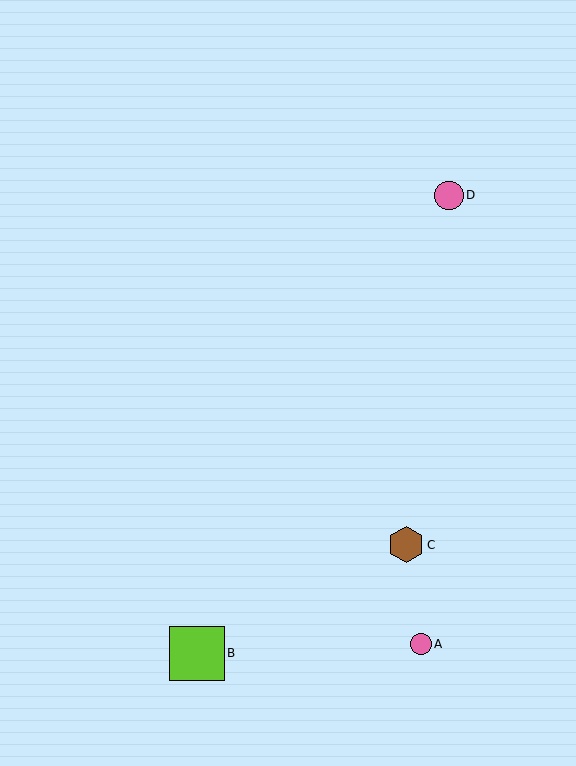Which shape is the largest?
The lime square (labeled B) is the largest.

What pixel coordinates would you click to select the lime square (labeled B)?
Click at (197, 654) to select the lime square B.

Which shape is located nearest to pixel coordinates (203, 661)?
The lime square (labeled B) at (197, 654) is nearest to that location.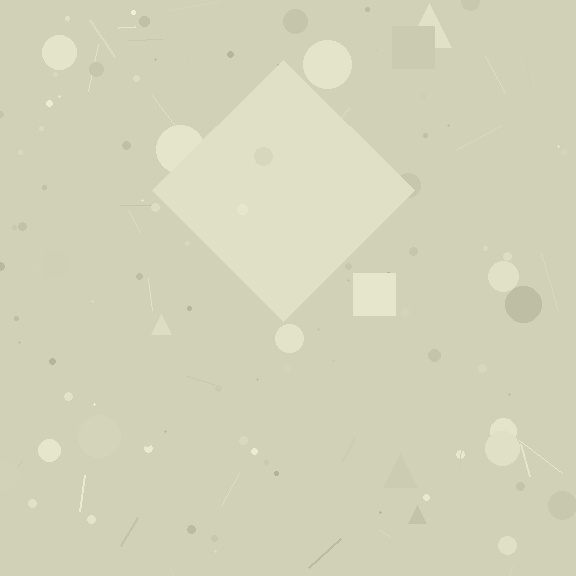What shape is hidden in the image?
A diamond is hidden in the image.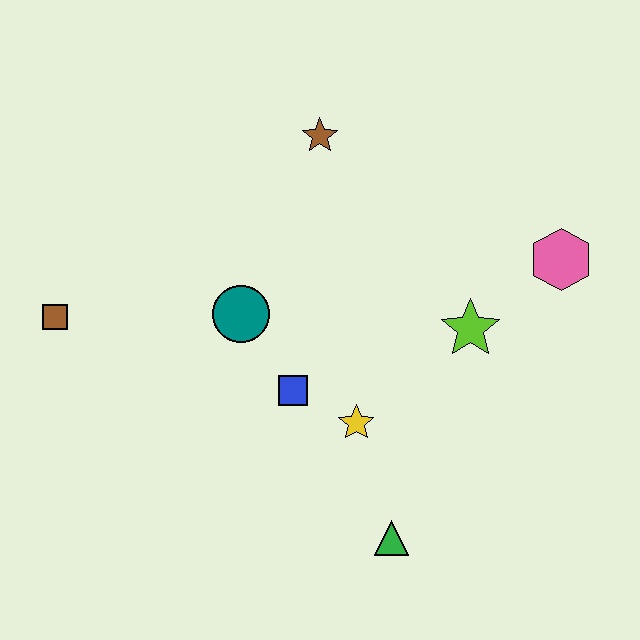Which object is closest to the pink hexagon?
The lime star is closest to the pink hexagon.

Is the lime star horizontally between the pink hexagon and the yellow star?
Yes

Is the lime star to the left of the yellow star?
No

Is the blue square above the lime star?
No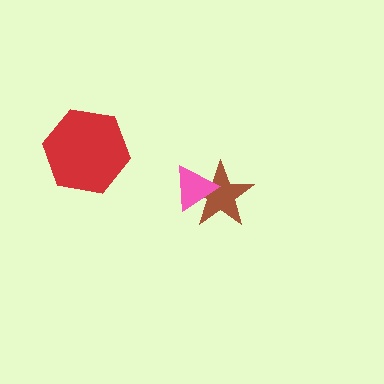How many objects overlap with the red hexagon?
0 objects overlap with the red hexagon.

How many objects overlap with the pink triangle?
1 object overlaps with the pink triangle.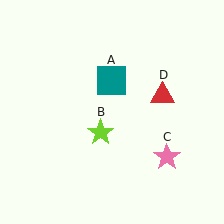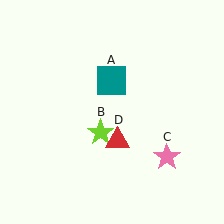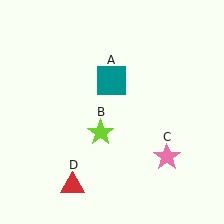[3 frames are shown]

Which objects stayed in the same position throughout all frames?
Teal square (object A) and lime star (object B) and pink star (object C) remained stationary.